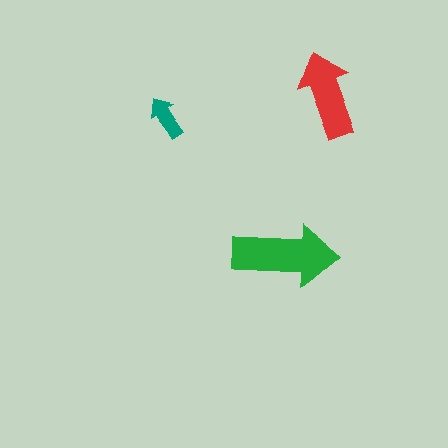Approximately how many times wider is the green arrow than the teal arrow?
About 2.5 times wider.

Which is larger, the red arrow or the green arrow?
The green one.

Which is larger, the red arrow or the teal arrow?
The red one.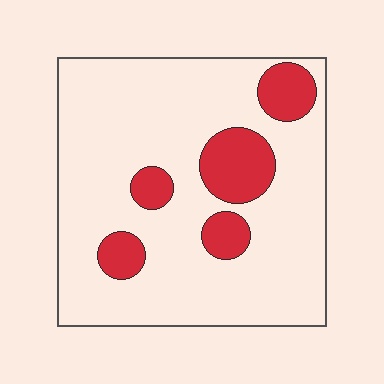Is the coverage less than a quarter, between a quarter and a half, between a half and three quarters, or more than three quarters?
Less than a quarter.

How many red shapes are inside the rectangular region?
5.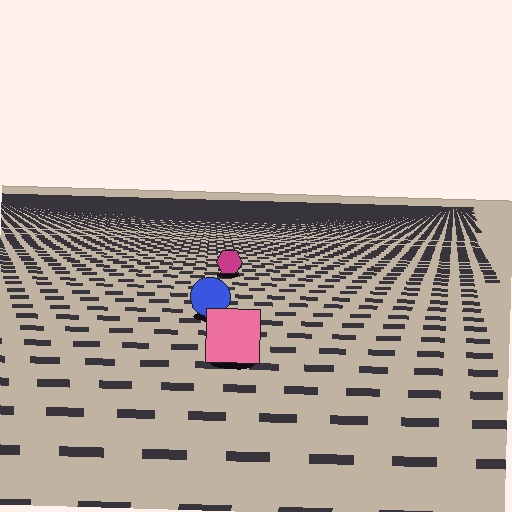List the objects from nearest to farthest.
From nearest to farthest: the pink square, the blue circle, the magenta hexagon.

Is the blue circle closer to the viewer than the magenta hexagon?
Yes. The blue circle is closer — you can tell from the texture gradient: the ground texture is coarser near it.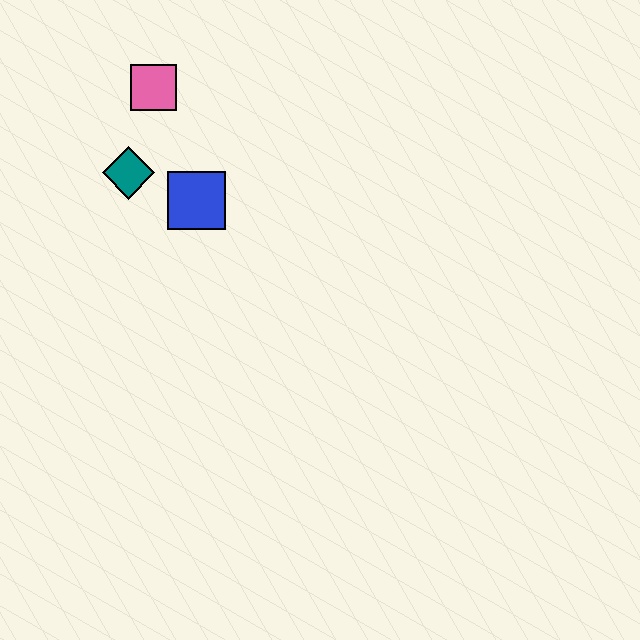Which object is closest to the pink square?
The teal diamond is closest to the pink square.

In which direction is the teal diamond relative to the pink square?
The teal diamond is below the pink square.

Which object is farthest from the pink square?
The blue square is farthest from the pink square.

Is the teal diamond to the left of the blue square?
Yes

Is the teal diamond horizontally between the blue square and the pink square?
No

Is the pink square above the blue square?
Yes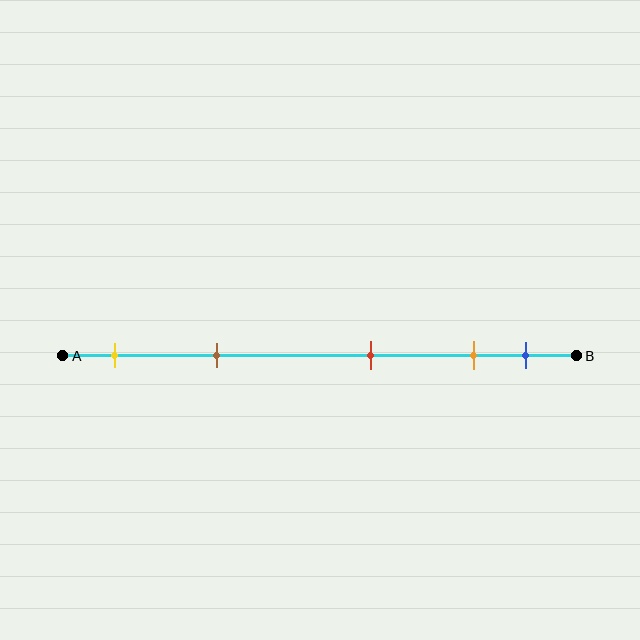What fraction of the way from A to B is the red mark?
The red mark is approximately 60% (0.6) of the way from A to B.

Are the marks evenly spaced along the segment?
No, the marks are not evenly spaced.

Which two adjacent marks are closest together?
The orange and blue marks are the closest adjacent pair.